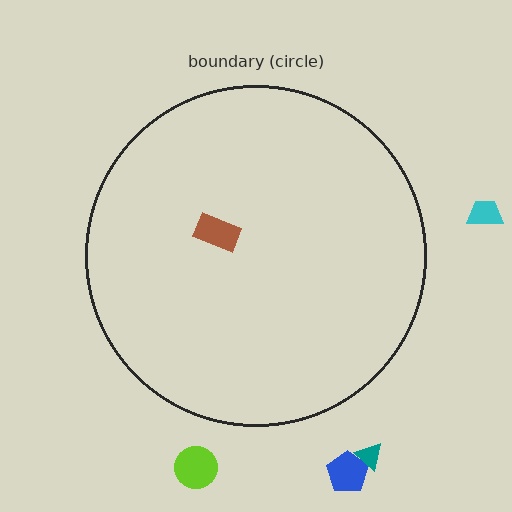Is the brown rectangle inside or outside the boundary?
Inside.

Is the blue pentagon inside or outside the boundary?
Outside.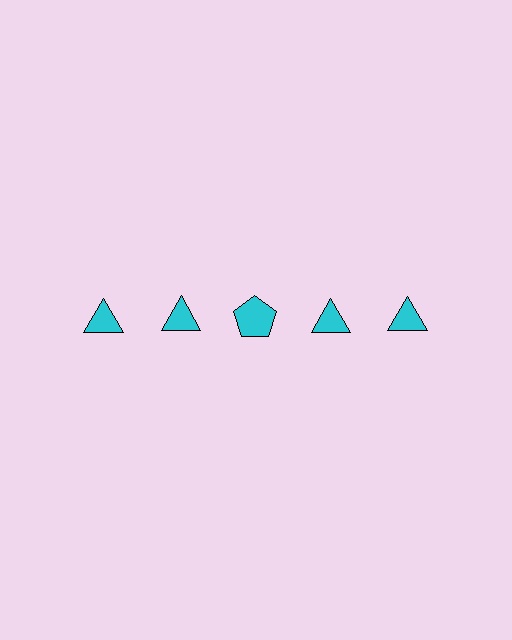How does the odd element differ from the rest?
It has a different shape: pentagon instead of triangle.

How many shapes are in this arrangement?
There are 5 shapes arranged in a grid pattern.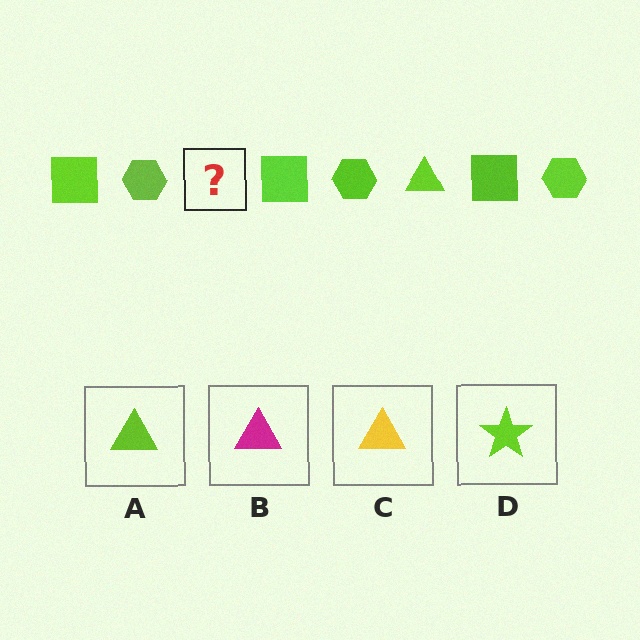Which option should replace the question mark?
Option A.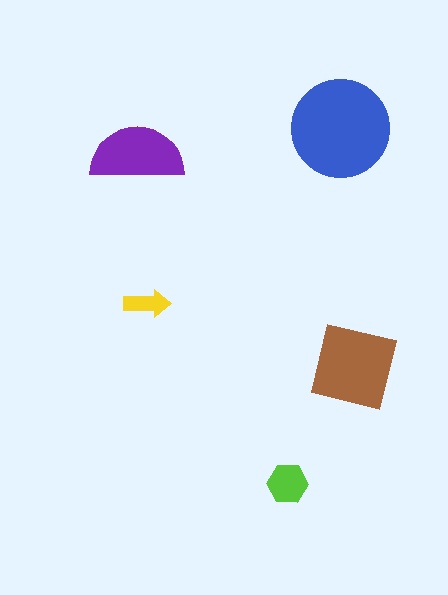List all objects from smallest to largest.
The yellow arrow, the lime hexagon, the purple semicircle, the brown square, the blue circle.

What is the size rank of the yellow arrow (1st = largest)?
5th.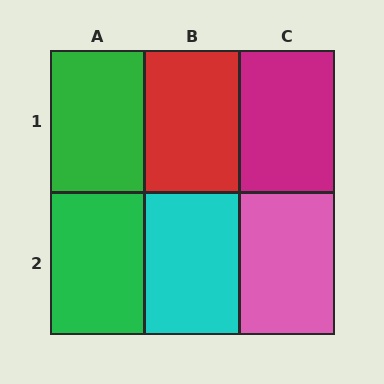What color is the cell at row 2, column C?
Pink.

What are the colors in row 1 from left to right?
Green, red, magenta.